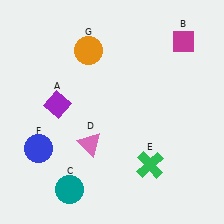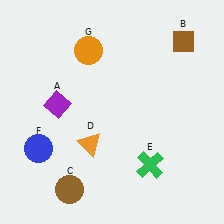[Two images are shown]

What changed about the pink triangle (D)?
In Image 1, D is pink. In Image 2, it changed to orange.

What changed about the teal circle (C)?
In Image 1, C is teal. In Image 2, it changed to brown.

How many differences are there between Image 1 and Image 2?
There are 3 differences between the two images.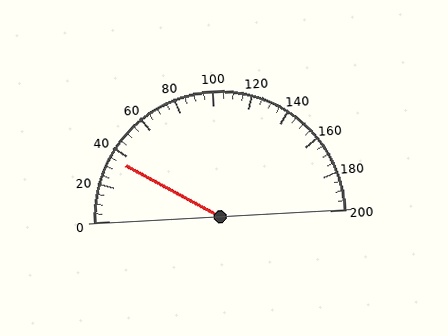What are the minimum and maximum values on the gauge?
The gauge ranges from 0 to 200.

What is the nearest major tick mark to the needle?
The nearest major tick mark is 40.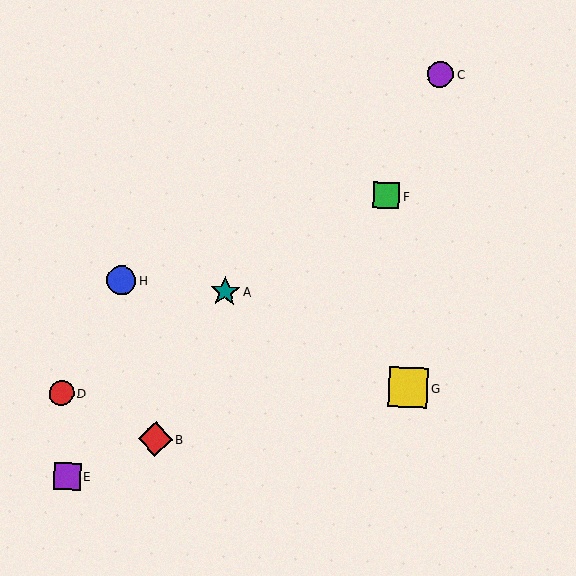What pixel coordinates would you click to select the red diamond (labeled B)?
Click at (155, 439) to select the red diamond B.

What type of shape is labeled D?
Shape D is a red circle.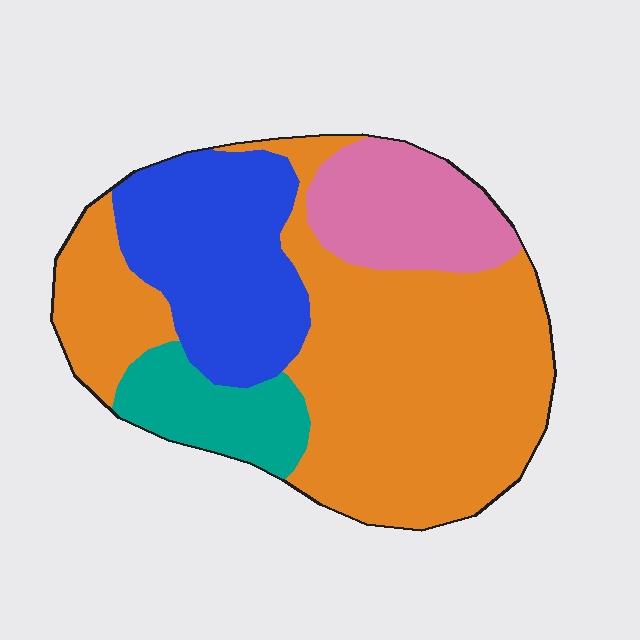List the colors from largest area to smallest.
From largest to smallest: orange, blue, pink, teal.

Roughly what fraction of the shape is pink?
Pink covers about 15% of the shape.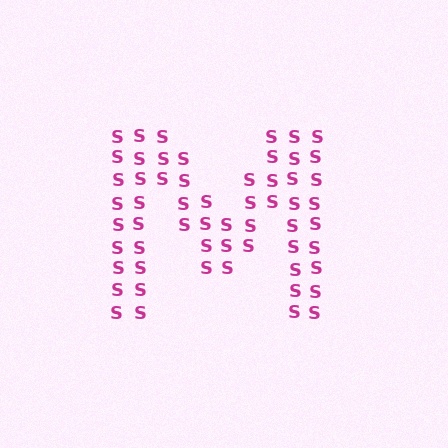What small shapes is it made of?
It is made of small letter S's.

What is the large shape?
The large shape is the letter M.